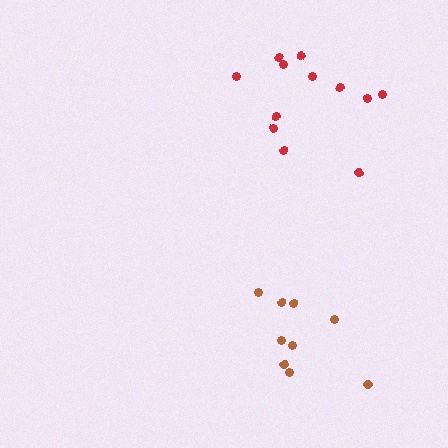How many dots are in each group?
Group 1: 12 dots, Group 2: 9 dots (21 total).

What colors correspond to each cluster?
The clusters are colored: red, brown.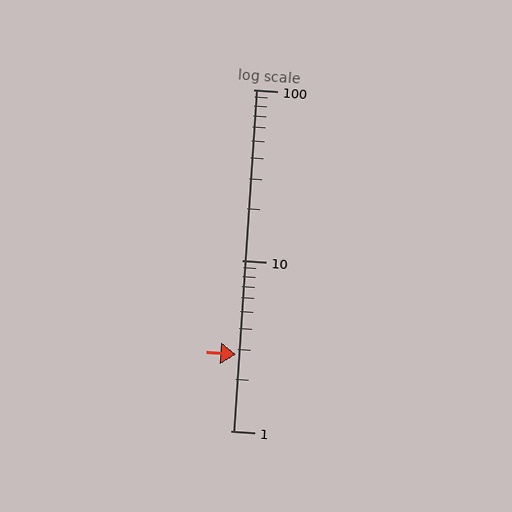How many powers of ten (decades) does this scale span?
The scale spans 2 decades, from 1 to 100.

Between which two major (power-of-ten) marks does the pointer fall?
The pointer is between 1 and 10.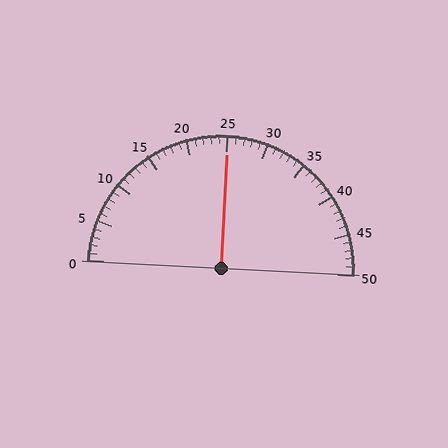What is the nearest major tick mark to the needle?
The nearest major tick mark is 25.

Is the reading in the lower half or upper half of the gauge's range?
The reading is in the upper half of the range (0 to 50).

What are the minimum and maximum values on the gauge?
The gauge ranges from 0 to 50.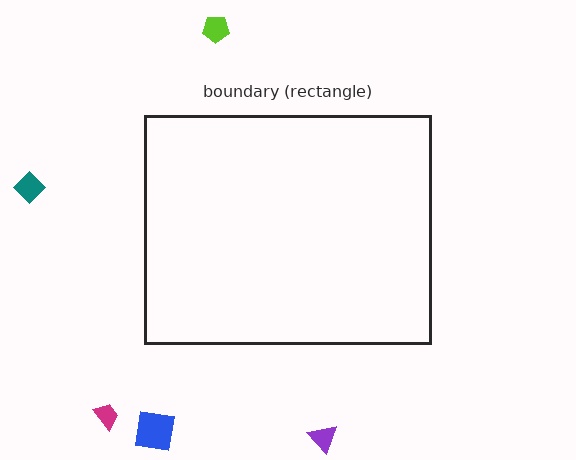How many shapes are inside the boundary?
0 inside, 5 outside.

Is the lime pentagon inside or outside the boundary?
Outside.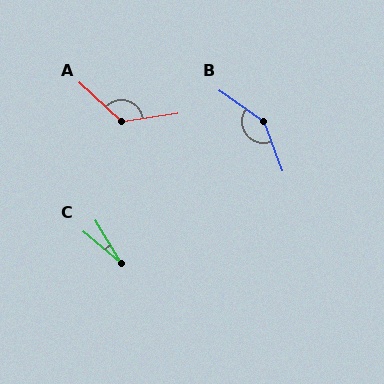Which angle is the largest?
B, at approximately 145 degrees.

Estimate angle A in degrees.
Approximately 129 degrees.